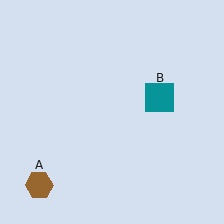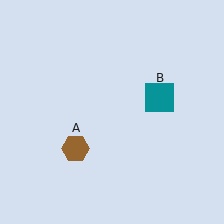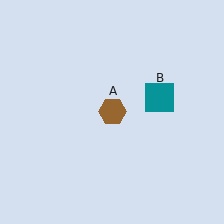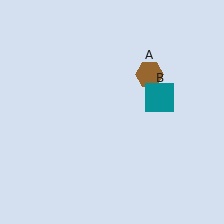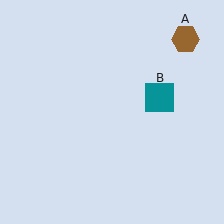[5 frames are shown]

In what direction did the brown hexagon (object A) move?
The brown hexagon (object A) moved up and to the right.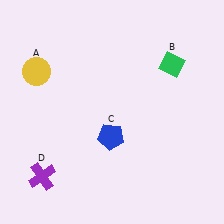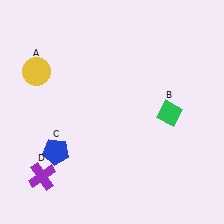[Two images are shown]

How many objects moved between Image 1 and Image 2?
2 objects moved between the two images.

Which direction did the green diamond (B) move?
The green diamond (B) moved down.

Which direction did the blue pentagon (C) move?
The blue pentagon (C) moved left.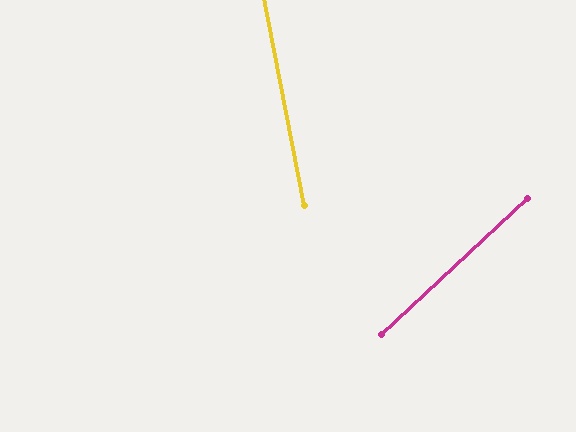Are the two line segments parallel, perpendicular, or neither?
Neither parallel nor perpendicular — they differ by about 58°.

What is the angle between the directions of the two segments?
Approximately 58 degrees.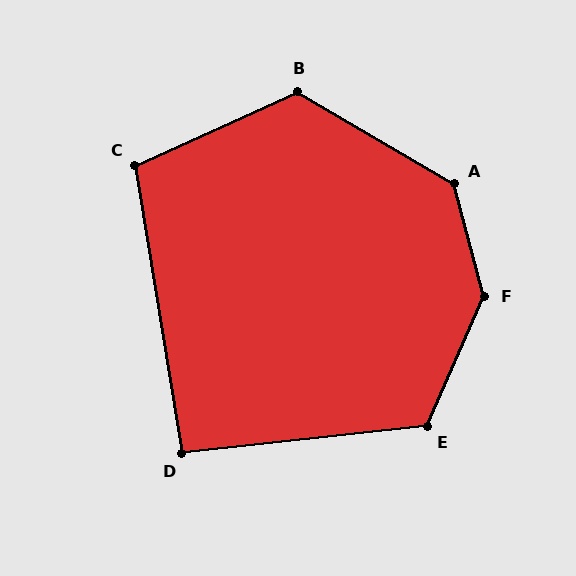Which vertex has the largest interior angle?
F, at approximately 142 degrees.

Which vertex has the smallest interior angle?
D, at approximately 93 degrees.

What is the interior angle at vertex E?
Approximately 120 degrees (obtuse).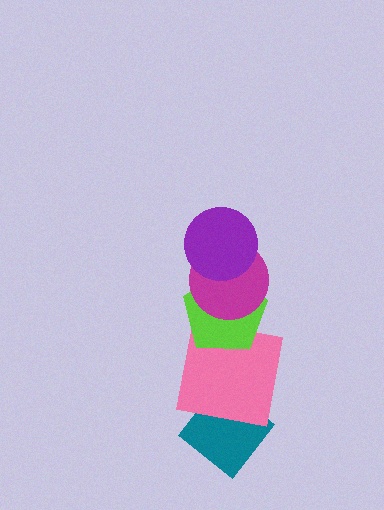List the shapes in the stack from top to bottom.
From top to bottom: the purple circle, the magenta circle, the lime pentagon, the pink square, the teal diamond.